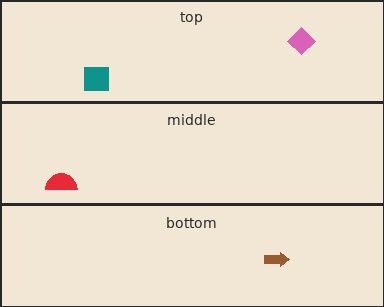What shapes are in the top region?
The pink diamond, the teal square.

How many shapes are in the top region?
2.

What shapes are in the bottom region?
The brown arrow.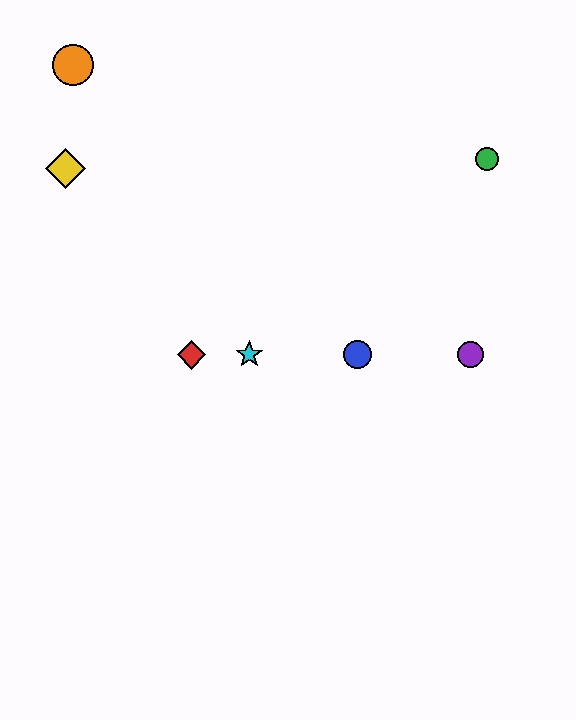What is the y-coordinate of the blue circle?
The blue circle is at y≈355.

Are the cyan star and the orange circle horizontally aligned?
No, the cyan star is at y≈355 and the orange circle is at y≈65.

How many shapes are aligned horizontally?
4 shapes (the red diamond, the blue circle, the purple circle, the cyan star) are aligned horizontally.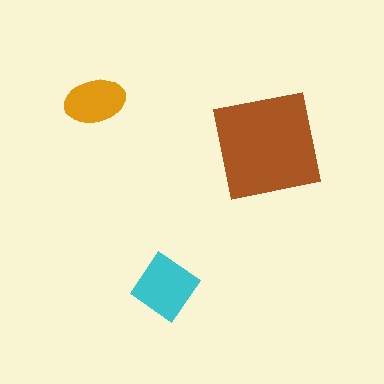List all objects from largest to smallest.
The brown square, the cyan diamond, the orange ellipse.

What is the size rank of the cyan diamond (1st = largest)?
2nd.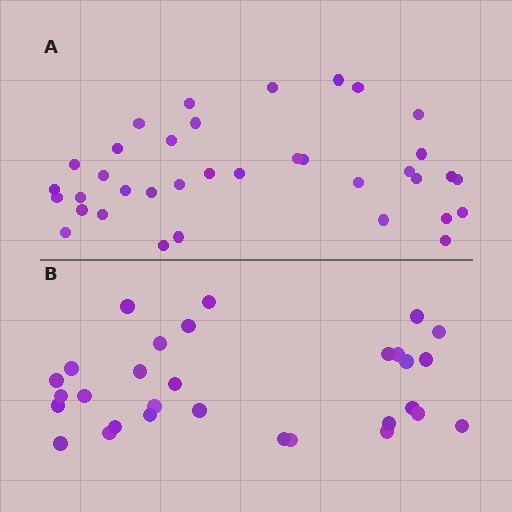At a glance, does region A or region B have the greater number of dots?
Region A (the top region) has more dots.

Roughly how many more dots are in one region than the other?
Region A has about 6 more dots than region B.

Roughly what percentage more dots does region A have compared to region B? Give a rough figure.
About 20% more.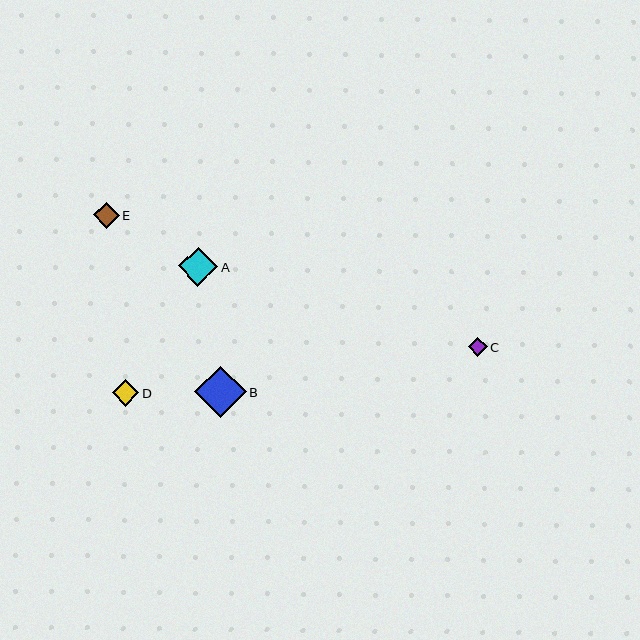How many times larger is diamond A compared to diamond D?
Diamond A is approximately 1.5 times the size of diamond D.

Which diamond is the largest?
Diamond B is the largest with a size of approximately 51 pixels.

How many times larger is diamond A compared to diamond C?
Diamond A is approximately 2.0 times the size of diamond C.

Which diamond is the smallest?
Diamond C is the smallest with a size of approximately 19 pixels.